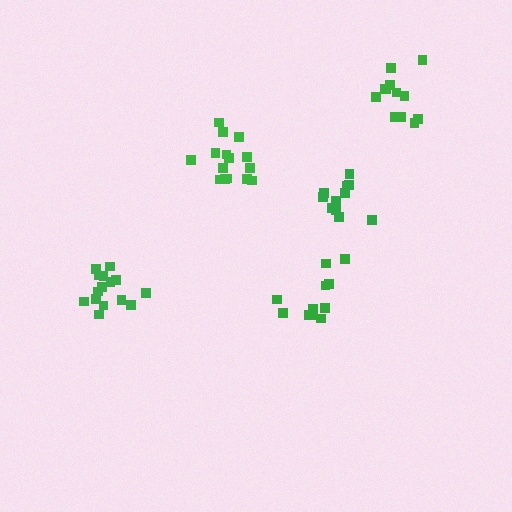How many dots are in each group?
Group 1: 15 dots, Group 2: 11 dots, Group 3: 11 dots, Group 4: 12 dots, Group 5: 15 dots (64 total).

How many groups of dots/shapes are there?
There are 5 groups.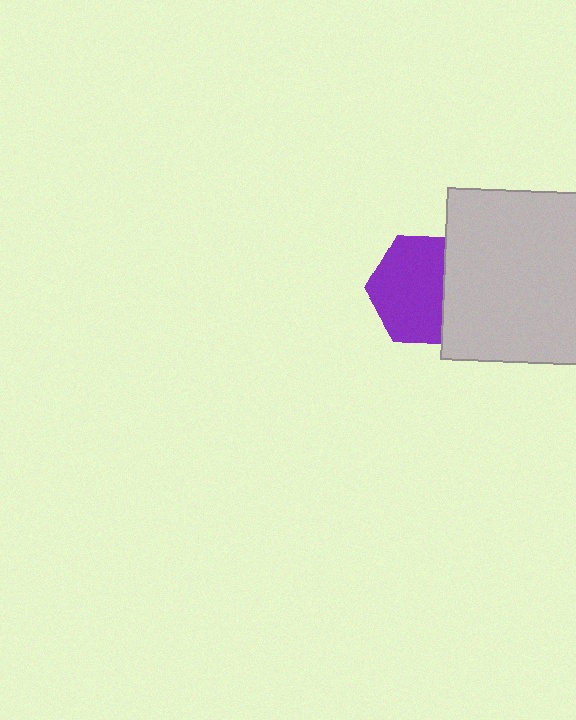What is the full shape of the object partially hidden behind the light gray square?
The partially hidden object is a purple hexagon.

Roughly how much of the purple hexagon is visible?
Most of it is visible (roughly 68%).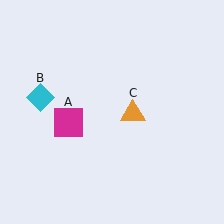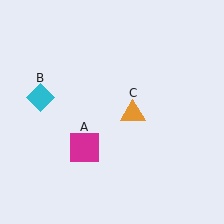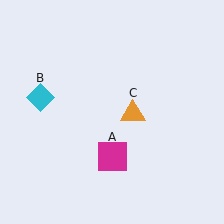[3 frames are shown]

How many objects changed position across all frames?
1 object changed position: magenta square (object A).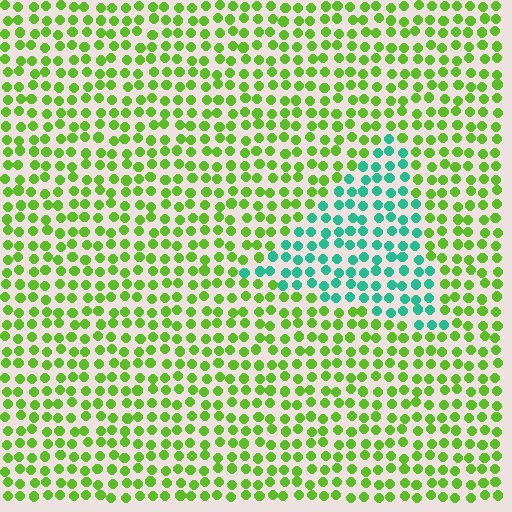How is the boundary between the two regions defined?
The boundary is defined purely by a slight shift in hue (about 63 degrees). Spacing, size, and orientation are identical on both sides.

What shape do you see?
I see a triangle.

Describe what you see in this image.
The image is filled with small lime elements in a uniform arrangement. A triangle-shaped region is visible where the elements are tinted to a slightly different hue, forming a subtle color boundary.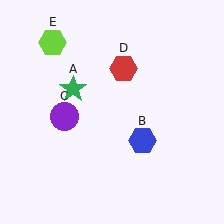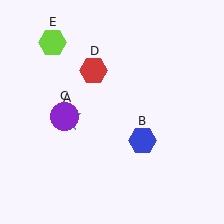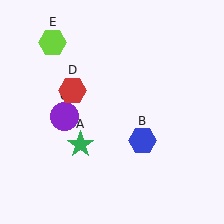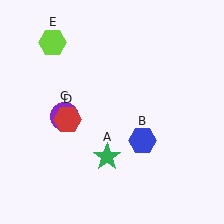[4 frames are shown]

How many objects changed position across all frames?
2 objects changed position: green star (object A), red hexagon (object D).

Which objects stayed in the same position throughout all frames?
Blue hexagon (object B) and purple circle (object C) and lime hexagon (object E) remained stationary.